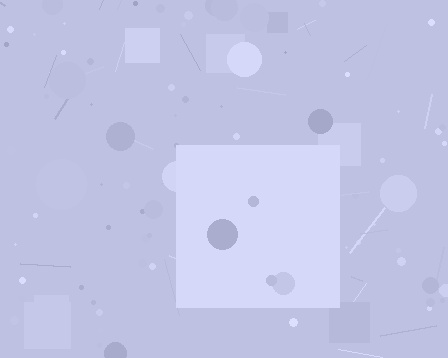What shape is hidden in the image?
A square is hidden in the image.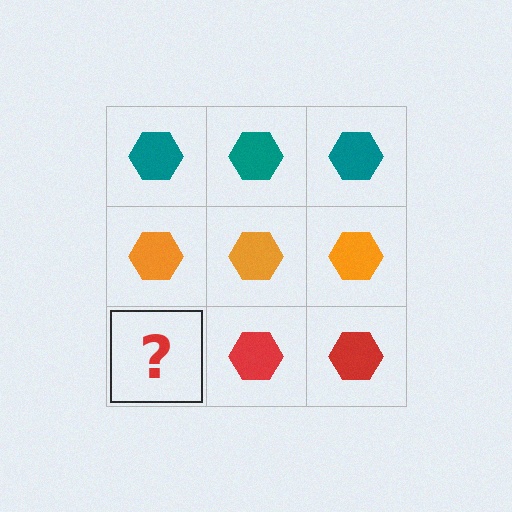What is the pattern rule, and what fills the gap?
The rule is that each row has a consistent color. The gap should be filled with a red hexagon.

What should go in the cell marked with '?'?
The missing cell should contain a red hexagon.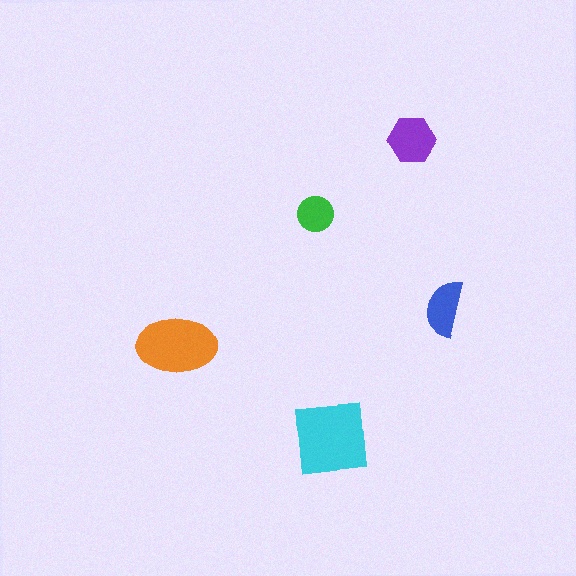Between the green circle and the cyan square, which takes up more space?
The cyan square.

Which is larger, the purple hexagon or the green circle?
The purple hexagon.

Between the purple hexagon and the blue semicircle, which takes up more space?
The purple hexagon.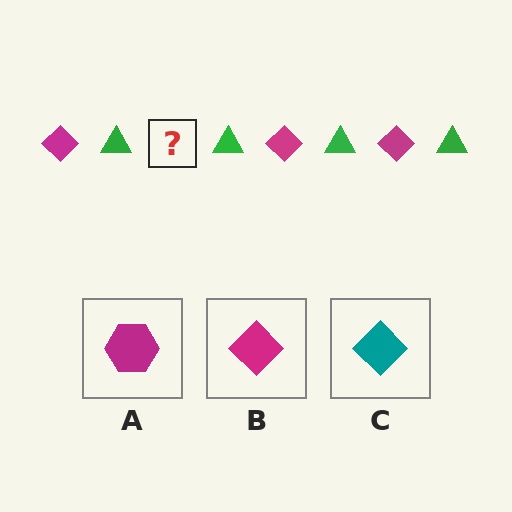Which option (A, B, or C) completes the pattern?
B.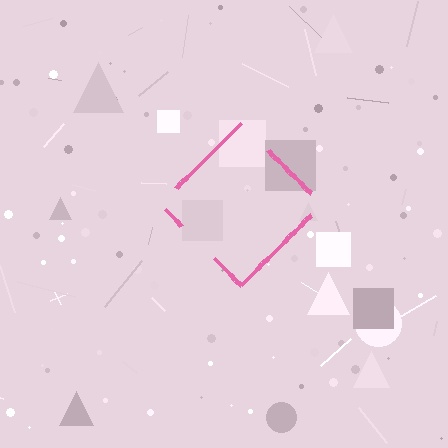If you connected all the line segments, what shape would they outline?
They would outline a diamond.